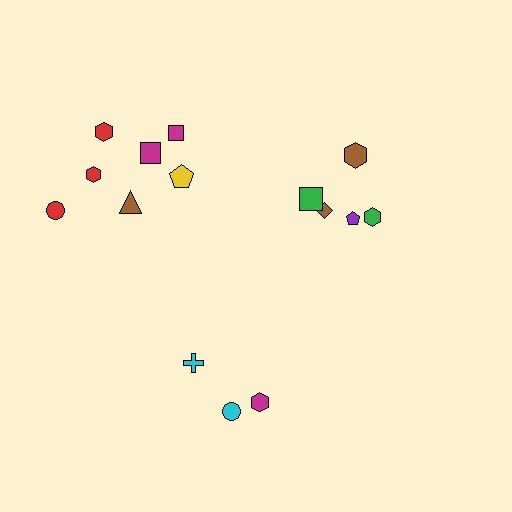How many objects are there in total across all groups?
There are 15 objects.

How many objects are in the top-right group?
There are 5 objects.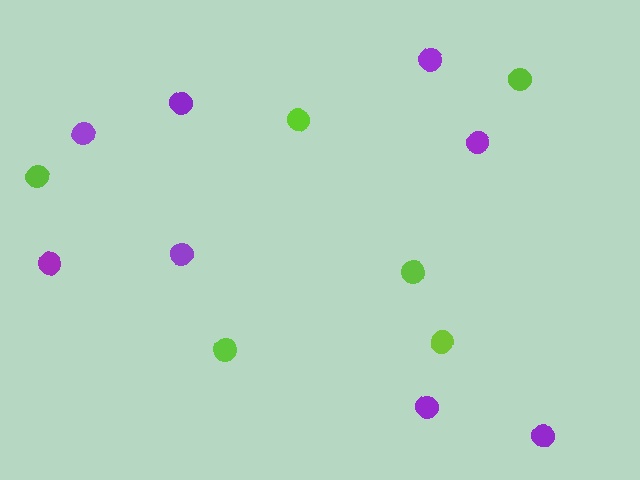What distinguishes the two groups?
There are 2 groups: one group of lime circles (6) and one group of purple circles (8).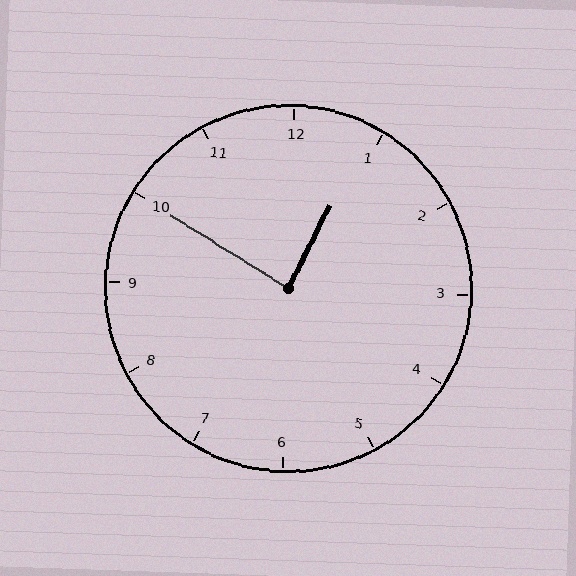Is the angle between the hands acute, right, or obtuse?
It is right.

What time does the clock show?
12:50.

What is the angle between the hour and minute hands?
Approximately 85 degrees.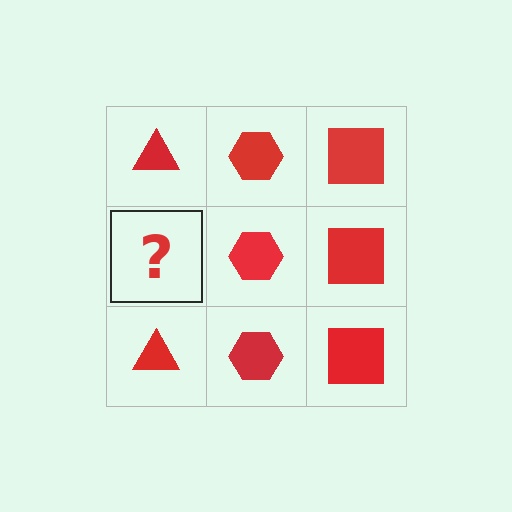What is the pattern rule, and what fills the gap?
The rule is that each column has a consistent shape. The gap should be filled with a red triangle.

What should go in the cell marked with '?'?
The missing cell should contain a red triangle.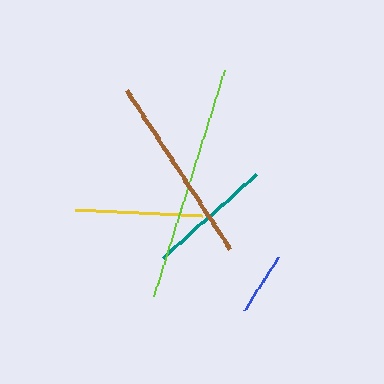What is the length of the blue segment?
The blue segment is approximately 61 pixels long.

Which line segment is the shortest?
The blue line is the shortest at approximately 61 pixels.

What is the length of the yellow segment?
The yellow segment is approximately 128 pixels long.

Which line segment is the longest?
The lime line is the longest at approximately 237 pixels.